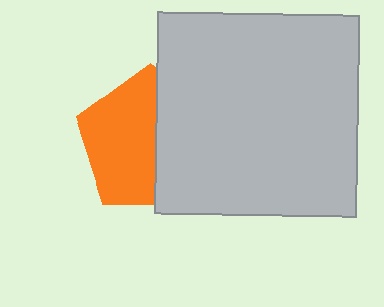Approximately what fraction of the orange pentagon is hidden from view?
Roughly 44% of the orange pentagon is hidden behind the light gray square.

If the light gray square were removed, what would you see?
You would see the complete orange pentagon.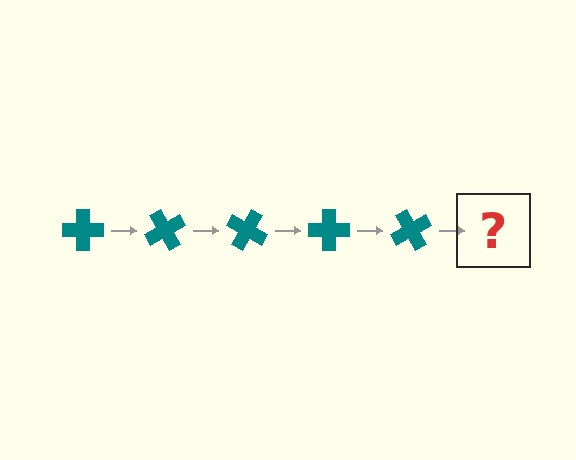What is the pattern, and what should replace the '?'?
The pattern is that the cross rotates 60 degrees each step. The '?' should be a teal cross rotated 300 degrees.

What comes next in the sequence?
The next element should be a teal cross rotated 300 degrees.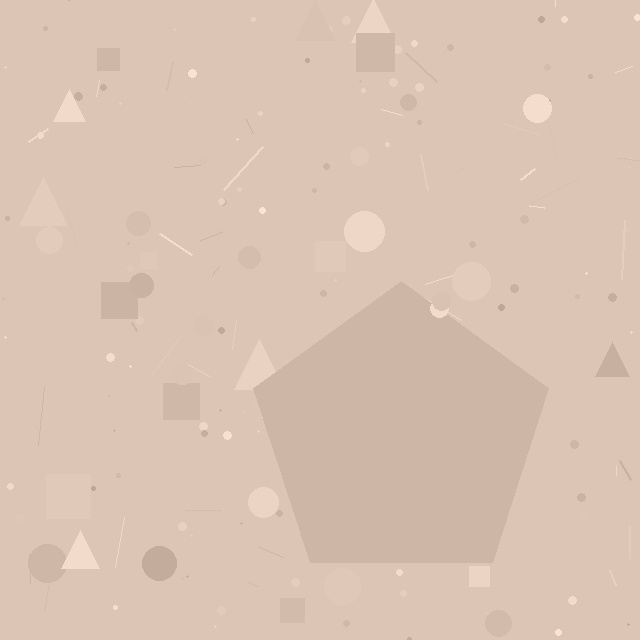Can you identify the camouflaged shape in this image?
The camouflaged shape is a pentagon.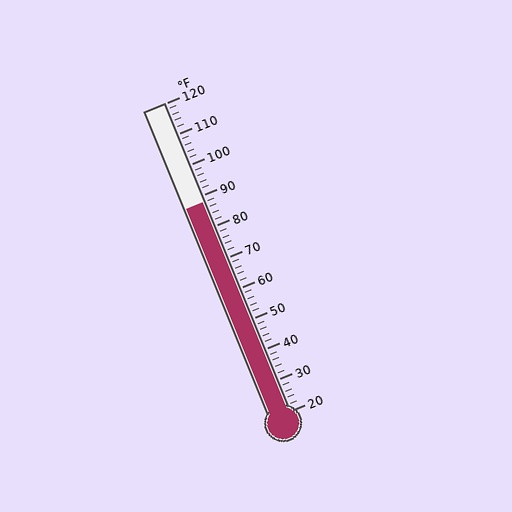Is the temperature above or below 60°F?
The temperature is above 60°F.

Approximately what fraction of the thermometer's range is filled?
The thermometer is filled to approximately 70% of its range.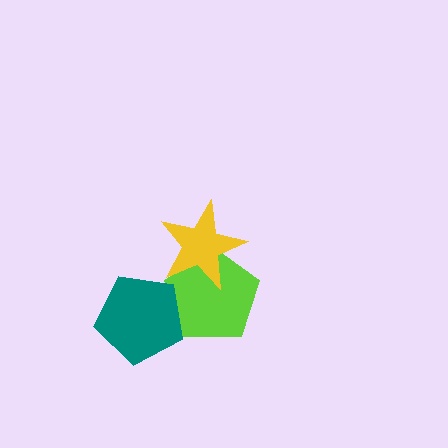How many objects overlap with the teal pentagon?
1 object overlaps with the teal pentagon.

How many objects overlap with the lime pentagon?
2 objects overlap with the lime pentagon.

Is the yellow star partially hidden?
No, no other shape covers it.